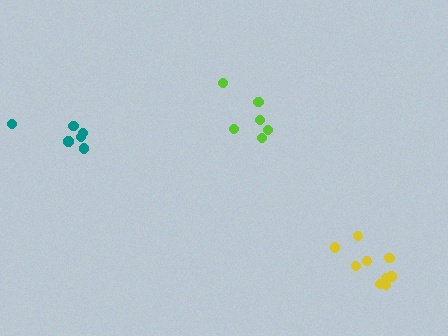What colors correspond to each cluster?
The clusters are colored: yellow, teal, lime.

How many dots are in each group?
Group 1: 9 dots, Group 2: 6 dots, Group 3: 6 dots (21 total).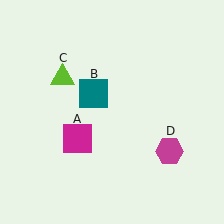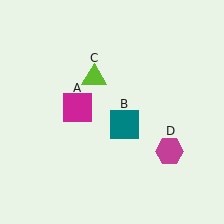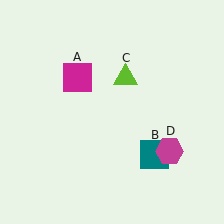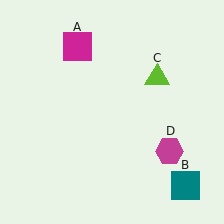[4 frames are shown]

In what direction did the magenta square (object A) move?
The magenta square (object A) moved up.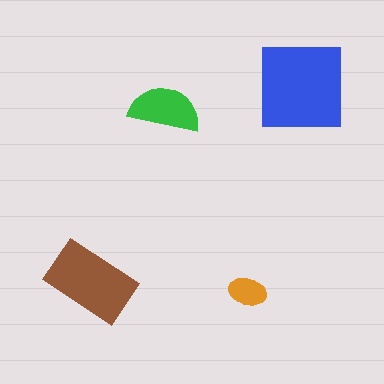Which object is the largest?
The blue square.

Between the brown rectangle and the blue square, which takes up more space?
The blue square.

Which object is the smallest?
The orange ellipse.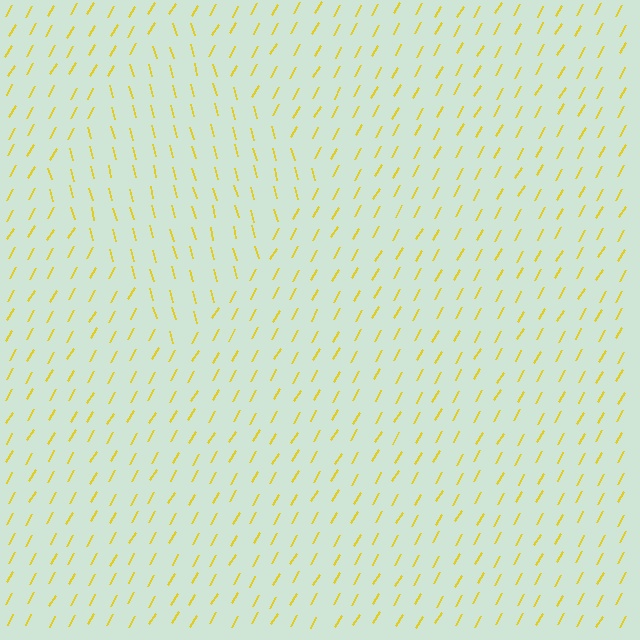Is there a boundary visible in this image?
Yes, there is a texture boundary formed by a change in line orientation.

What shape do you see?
I see a diamond.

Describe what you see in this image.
The image is filled with small yellow line segments. A diamond region in the image has lines oriented differently from the surrounding lines, creating a visible texture boundary.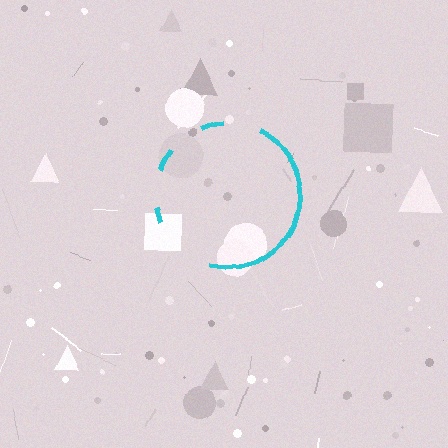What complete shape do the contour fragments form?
The contour fragments form a circle.